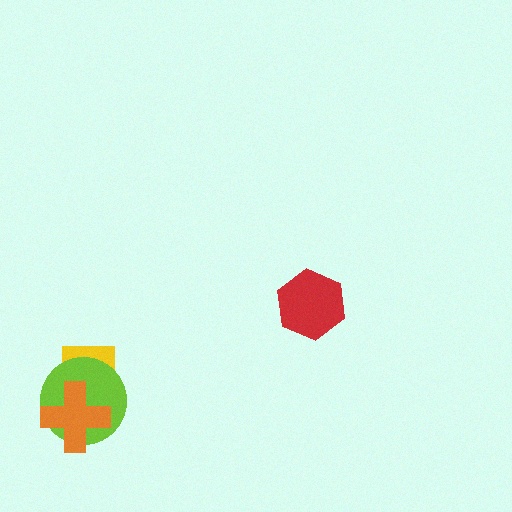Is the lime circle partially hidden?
Yes, it is partially covered by another shape.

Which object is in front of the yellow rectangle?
The lime circle is in front of the yellow rectangle.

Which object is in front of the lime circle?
The orange cross is in front of the lime circle.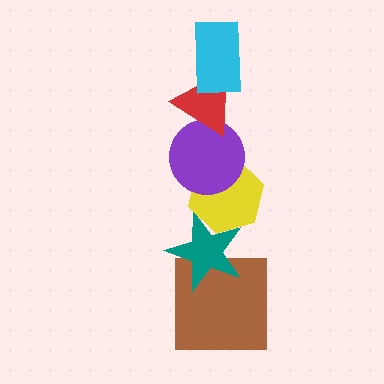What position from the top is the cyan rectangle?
The cyan rectangle is 1st from the top.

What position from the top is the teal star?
The teal star is 5th from the top.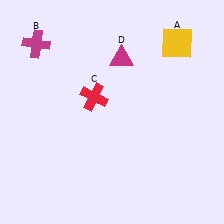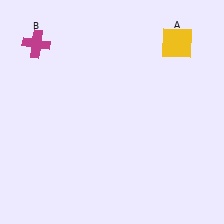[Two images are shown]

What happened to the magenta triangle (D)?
The magenta triangle (D) was removed in Image 2. It was in the top-right area of Image 1.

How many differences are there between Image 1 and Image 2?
There are 2 differences between the two images.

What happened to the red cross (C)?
The red cross (C) was removed in Image 2. It was in the top-left area of Image 1.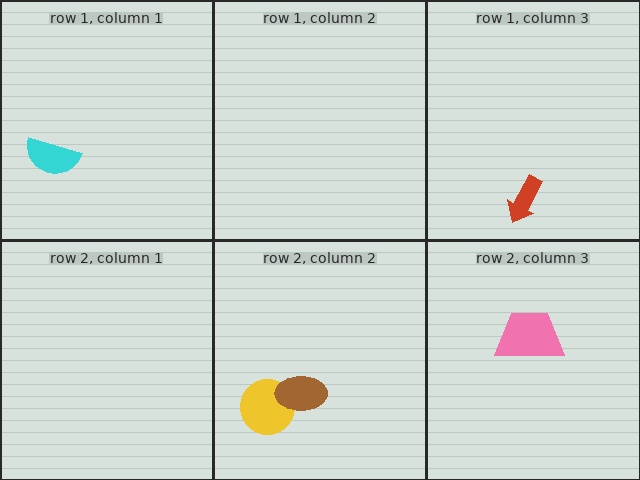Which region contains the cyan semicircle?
The row 1, column 1 region.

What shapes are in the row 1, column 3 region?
The red arrow.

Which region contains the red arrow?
The row 1, column 3 region.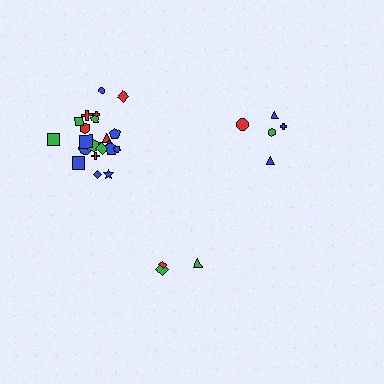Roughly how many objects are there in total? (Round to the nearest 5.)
Roughly 30 objects in total.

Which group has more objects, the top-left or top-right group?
The top-left group.